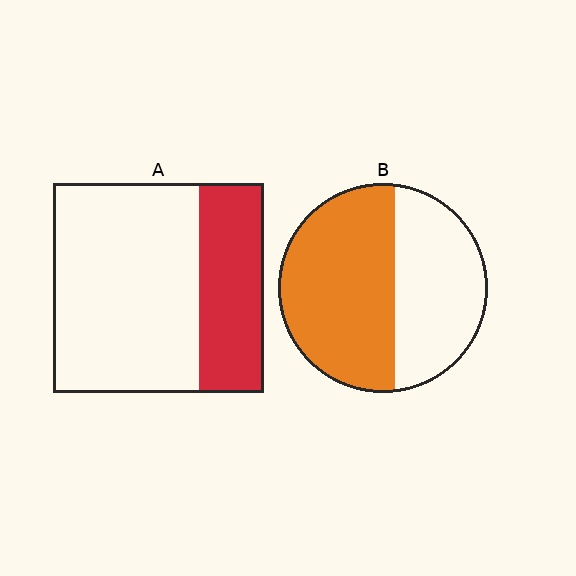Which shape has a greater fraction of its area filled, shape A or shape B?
Shape B.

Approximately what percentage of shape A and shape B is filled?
A is approximately 30% and B is approximately 55%.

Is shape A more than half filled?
No.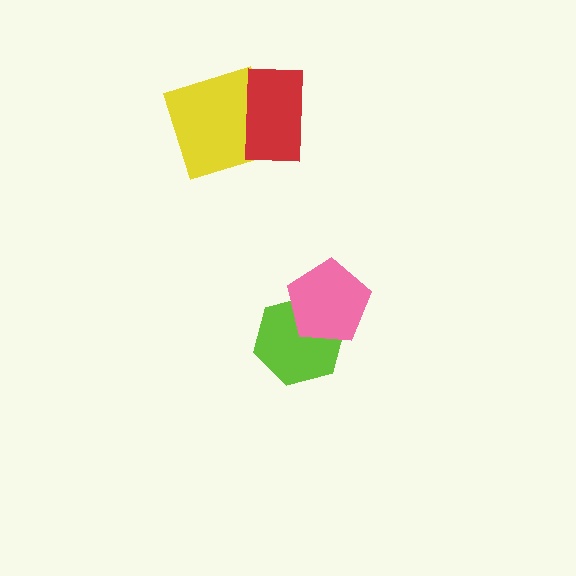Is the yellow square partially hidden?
Yes, it is partially covered by another shape.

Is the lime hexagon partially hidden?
Yes, it is partially covered by another shape.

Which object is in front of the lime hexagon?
The pink pentagon is in front of the lime hexagon.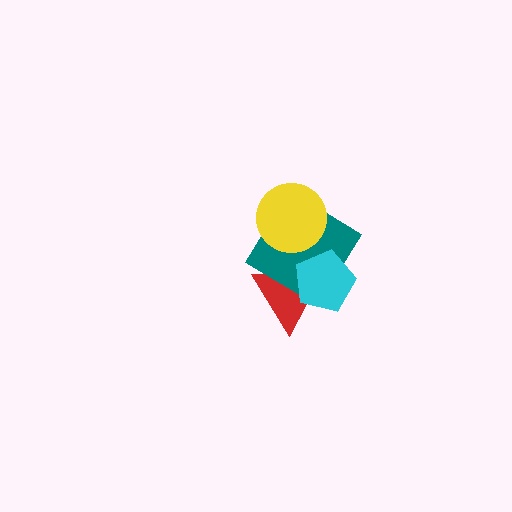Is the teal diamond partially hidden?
Yes, it is partially covered by another shape.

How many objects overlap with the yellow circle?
1 object overlaps with the yellow circle.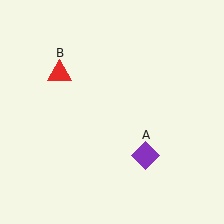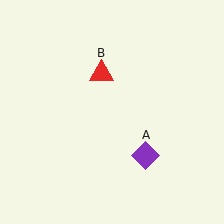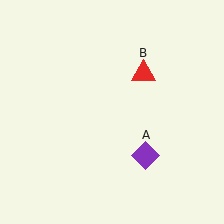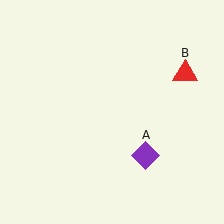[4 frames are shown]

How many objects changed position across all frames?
1 object changed position: red triangle (object B).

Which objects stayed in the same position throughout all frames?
Purple diamond (object A) remained stationary.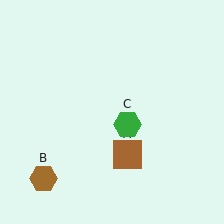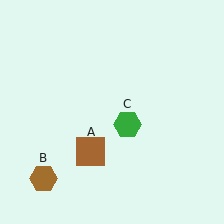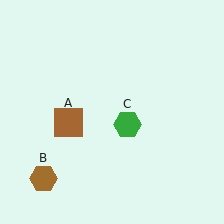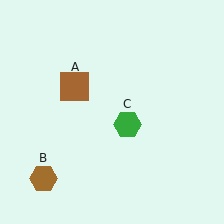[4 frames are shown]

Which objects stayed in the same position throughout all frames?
Brown hexagon (object B) and green hexagon (object C) remained stationary.